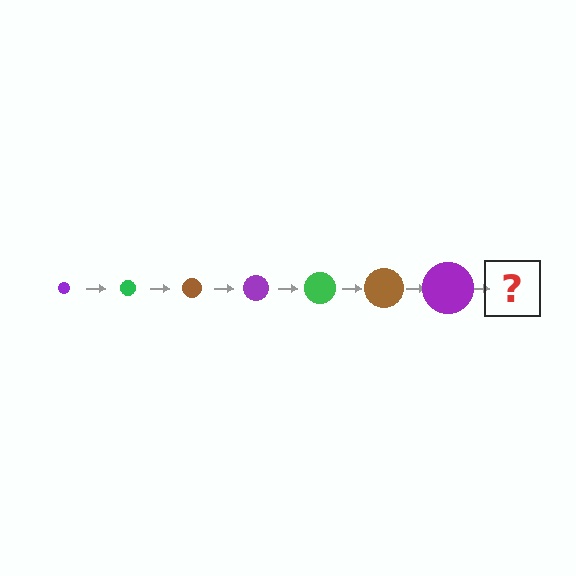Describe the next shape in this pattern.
It should be a green circle, larger than the previous one.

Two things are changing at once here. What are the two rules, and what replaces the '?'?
The two rules are that the circle grows larger each step and the color cycles through purple, green, and brown. The '?' should be a green circle, larger than the previous one.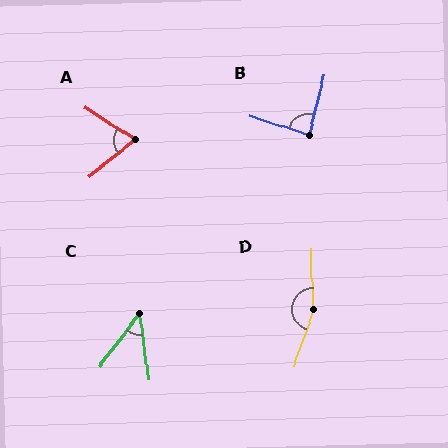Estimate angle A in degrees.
Approximately 72 degrees.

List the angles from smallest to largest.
C (46°), A (72°), B (86°), D (159°).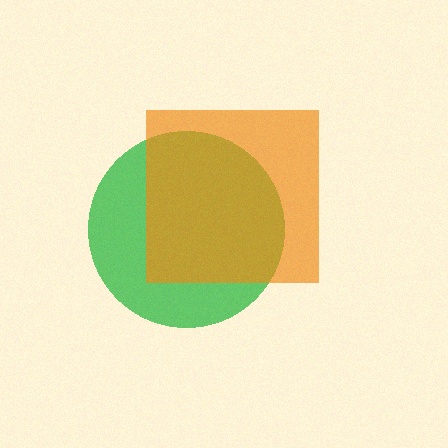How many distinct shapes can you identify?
There are 2 distinct shapes: a green circle, an orange square.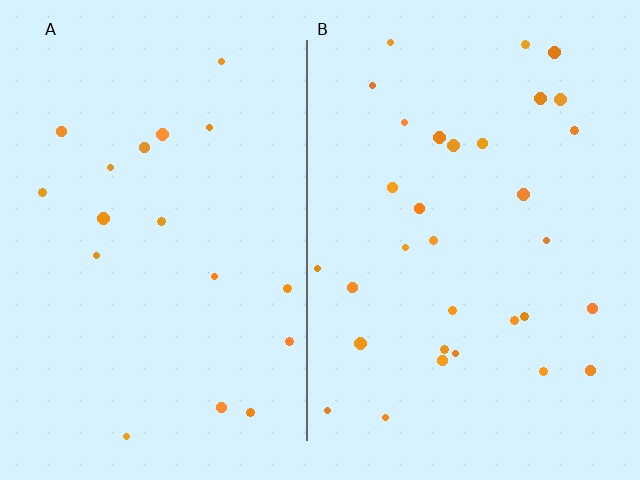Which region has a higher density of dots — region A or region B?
B (the right).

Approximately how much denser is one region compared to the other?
Approximately 1.8× — region B over region A.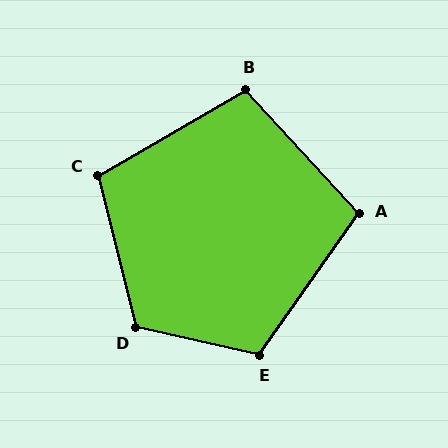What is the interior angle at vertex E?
Approximately 113 degrees (obtuse).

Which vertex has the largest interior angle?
D, at approximately 117 degrees.